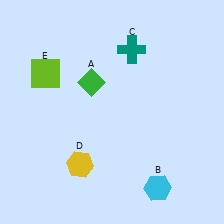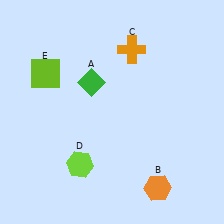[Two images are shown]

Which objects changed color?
B changed from cyan to orange. C changed from teal to orange. D changed from yellow to lime.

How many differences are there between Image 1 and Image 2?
There are 3 differences between the two images.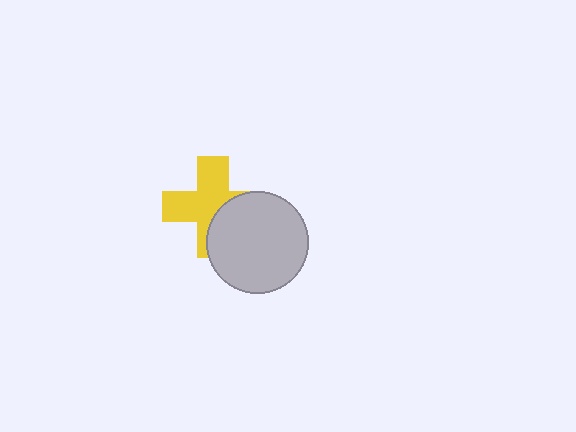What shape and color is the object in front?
The object in front is a light gray circle.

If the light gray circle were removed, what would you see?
You would see the complete yellow cross.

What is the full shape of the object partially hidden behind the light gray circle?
The partially hidden object is a yellow cross.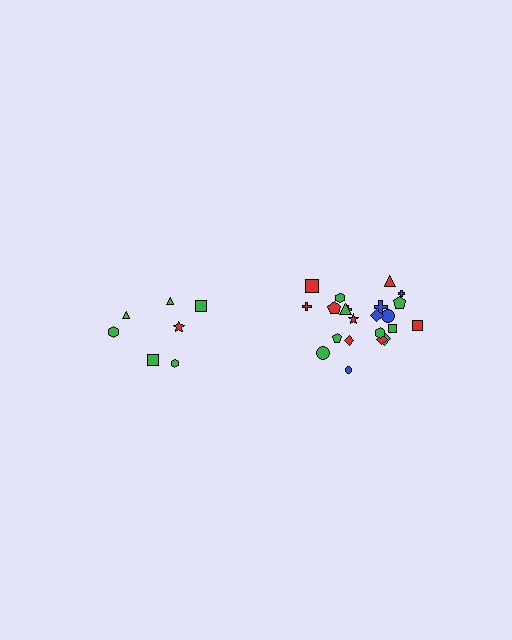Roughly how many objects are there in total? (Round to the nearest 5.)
Roughly 30 objects in total.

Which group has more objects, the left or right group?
The right group.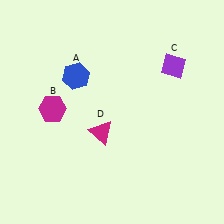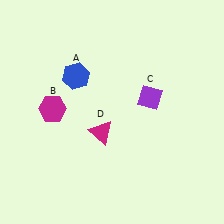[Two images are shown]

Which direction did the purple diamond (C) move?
The purple diamond (C) moved down.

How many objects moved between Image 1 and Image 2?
1 object moved between the two images.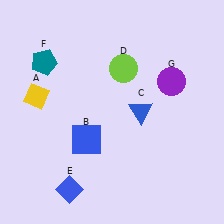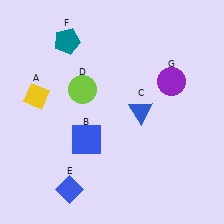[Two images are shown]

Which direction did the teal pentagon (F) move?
The teal pentagon (F) moved right.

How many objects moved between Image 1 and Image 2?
2 objects moved between the two images.